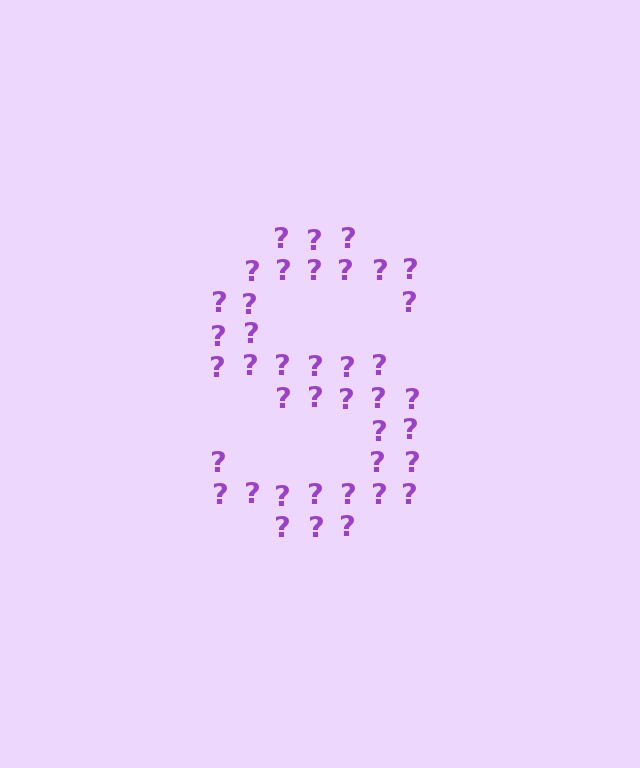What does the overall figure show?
The overall figure shows the letter S.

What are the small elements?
The small elements are question marks.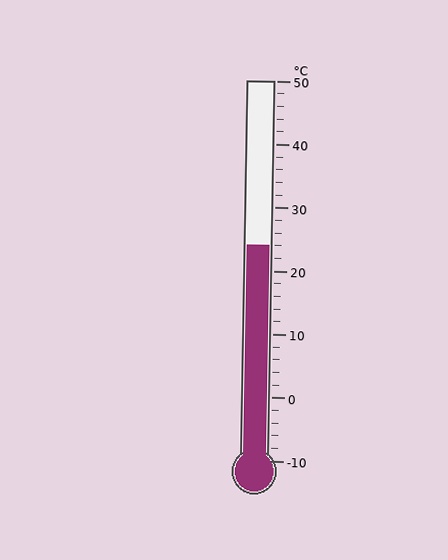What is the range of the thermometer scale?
The thermometer scale ranges from -10°C to 50°C.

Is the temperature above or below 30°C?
The temperature is below 30°C.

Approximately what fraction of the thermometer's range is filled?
The thermometer is filled to approximately 55% of its range.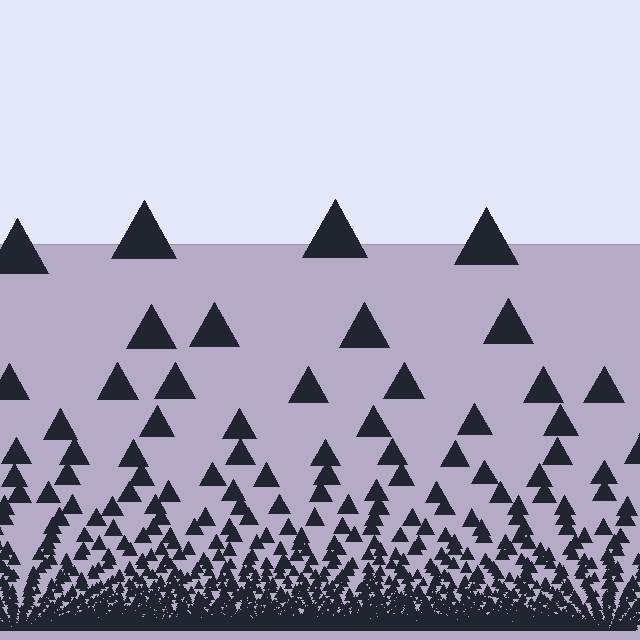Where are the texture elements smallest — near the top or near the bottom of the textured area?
Near the bottom.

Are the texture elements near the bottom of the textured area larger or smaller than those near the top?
Smaller. The gradient is inverted — elements near the bottom are smaller and denser.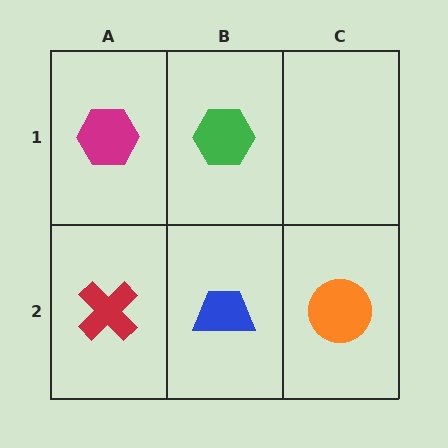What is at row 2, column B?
A blue trapezoid.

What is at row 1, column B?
A green hexagon.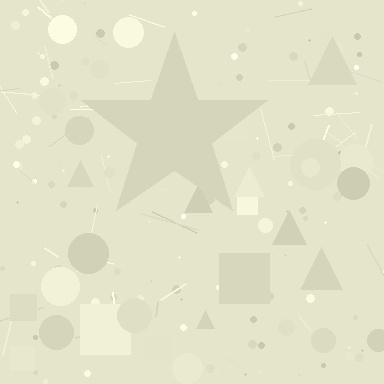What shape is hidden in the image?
A star is hidden in the image.